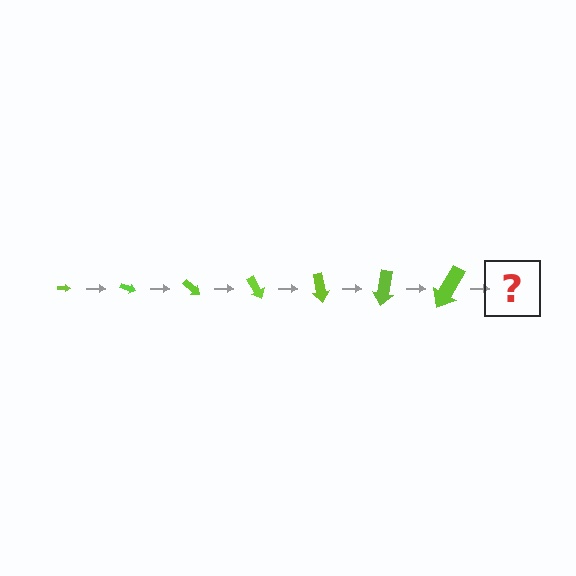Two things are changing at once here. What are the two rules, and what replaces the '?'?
The two rules are that the arrow grows larger each step and it rotates 20 degrees each step. The '?' should be an arrow, larger than the previous one and rotated 140 degrees from the start.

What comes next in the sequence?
The next element should be an arrow, larger than the previous one and rotated 140 degrees from the start.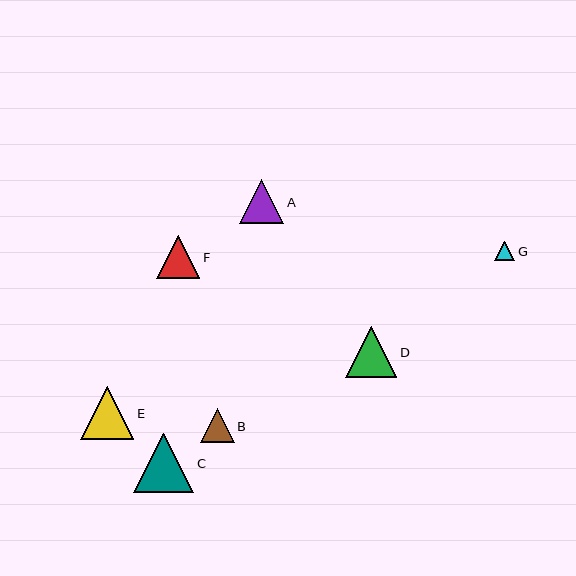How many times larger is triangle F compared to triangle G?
Triangle F is approximately 2.2 times the size of triangle G.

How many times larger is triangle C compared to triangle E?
Triangle C is approximately 1.1 times the size of triangle E.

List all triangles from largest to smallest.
From largest to smallest: C, E, D, A, F, B, G.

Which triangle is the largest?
Triangle C is the largest with a size of approximately 60 pixels.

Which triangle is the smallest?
Triangle G is the smallest with a size of approximately 20 pixels.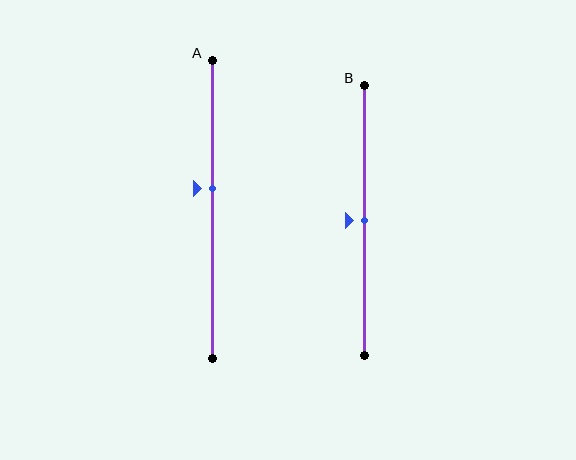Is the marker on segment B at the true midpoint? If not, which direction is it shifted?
Yes, the marker on segment B is at the true midpoint.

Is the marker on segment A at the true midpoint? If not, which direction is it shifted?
No, the marker on segment A is shifted upward by about 7% of the segment length.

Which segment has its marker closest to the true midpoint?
Segment B has its marker closest to the true midpoint.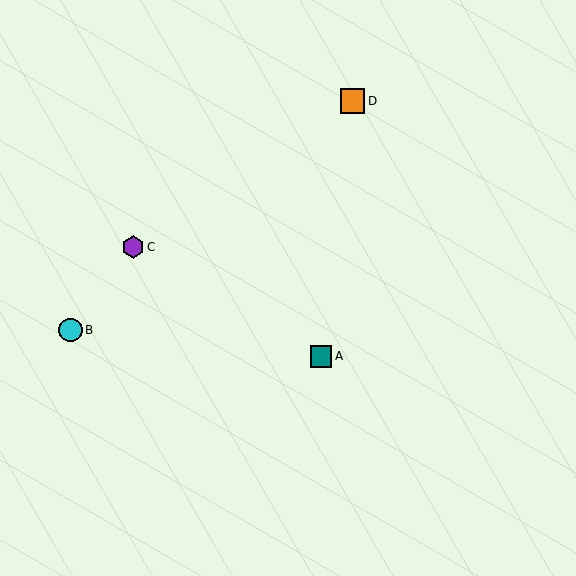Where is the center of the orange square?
The center of the orange square is at (353, 101).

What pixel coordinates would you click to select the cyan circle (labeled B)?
Click at (71, 330) to select the cyan circle B.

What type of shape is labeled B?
Shape B is a cyan circle.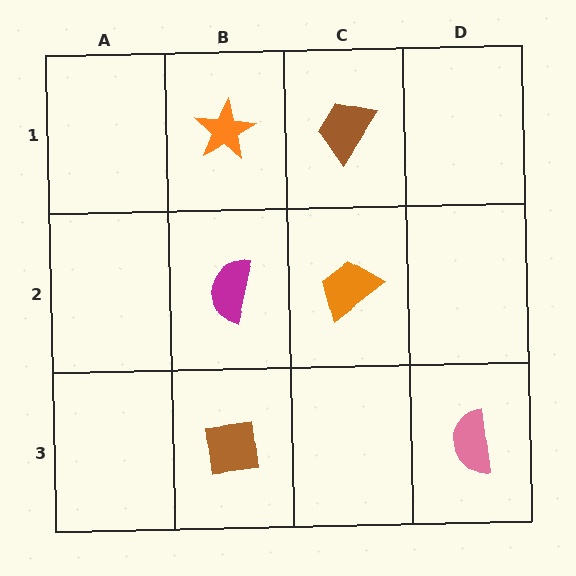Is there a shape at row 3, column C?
No, that cell is empty.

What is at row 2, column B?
A magenta semicircle.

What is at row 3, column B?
A brown square.